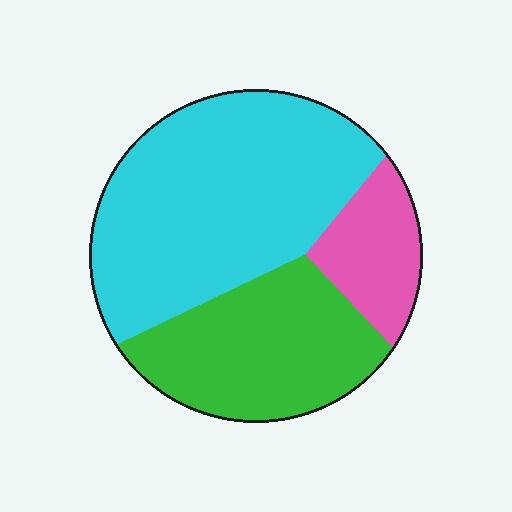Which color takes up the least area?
Pink, at roughly 15%.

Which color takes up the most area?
Cyan, at roughly 55%.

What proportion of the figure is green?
Green covers 32% of the figure.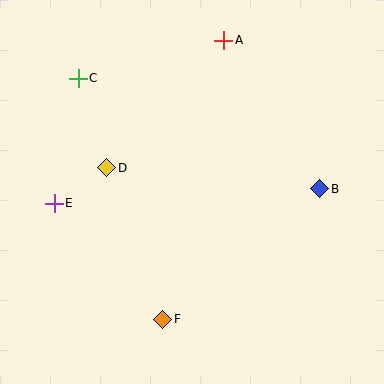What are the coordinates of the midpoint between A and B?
The midpoint between A and B is at (272, 114).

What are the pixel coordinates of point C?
Point C is at (78, 78).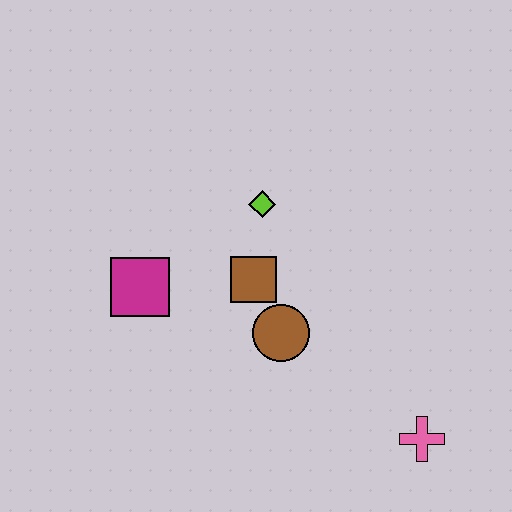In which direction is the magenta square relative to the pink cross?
The magenta square is to the left of the pink cross.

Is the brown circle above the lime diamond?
No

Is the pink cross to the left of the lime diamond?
No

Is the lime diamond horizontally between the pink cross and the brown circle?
No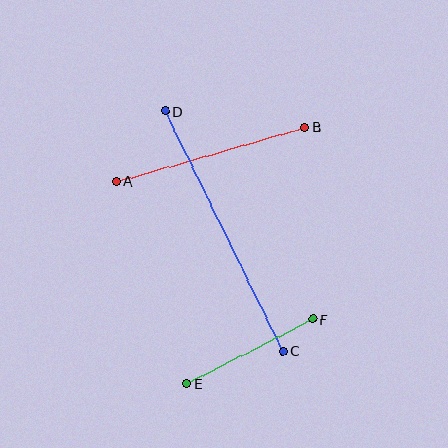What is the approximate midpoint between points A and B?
The midpoint is at approximately (210, 154) pixels.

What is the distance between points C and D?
The distance is approximately 267 pixels.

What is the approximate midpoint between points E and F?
The midpoint is at approximately (250, 351) pixels.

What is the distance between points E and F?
The distance is approximately 142 pixels.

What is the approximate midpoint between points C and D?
The midpoint is at approximately (224, 231) pixels.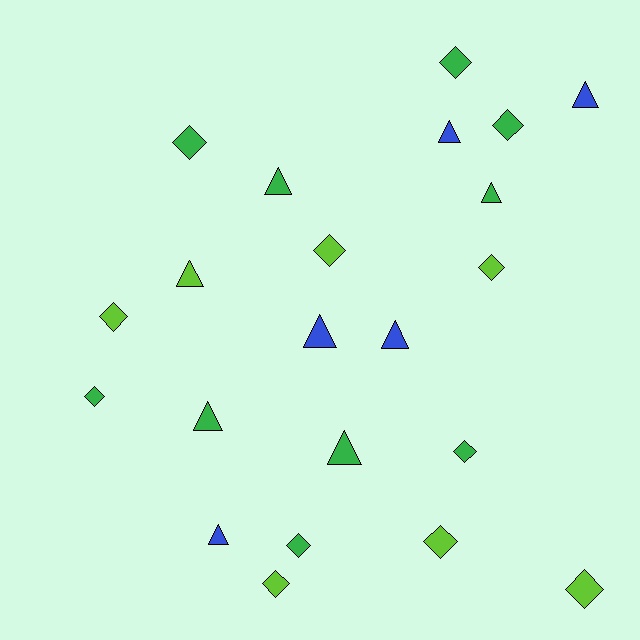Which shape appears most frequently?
Diamond, with 12 objects.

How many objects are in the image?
There are 22 objects.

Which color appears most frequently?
Green, with 10 objects.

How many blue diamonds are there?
There are no blue diamonds.